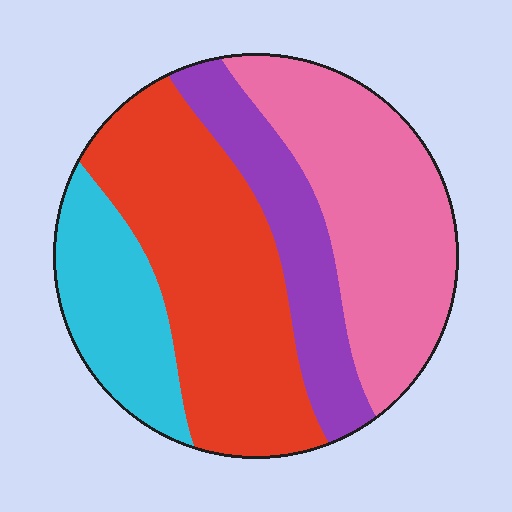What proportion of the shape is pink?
Pink covers about 30% of the shape.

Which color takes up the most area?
Red, at roughly 35%.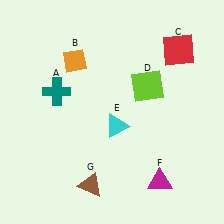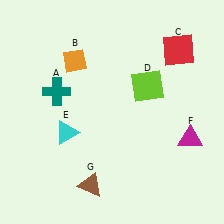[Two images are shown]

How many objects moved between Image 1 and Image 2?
2 objects moved between the two images.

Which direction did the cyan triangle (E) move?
The cyan triangle (E) moved left.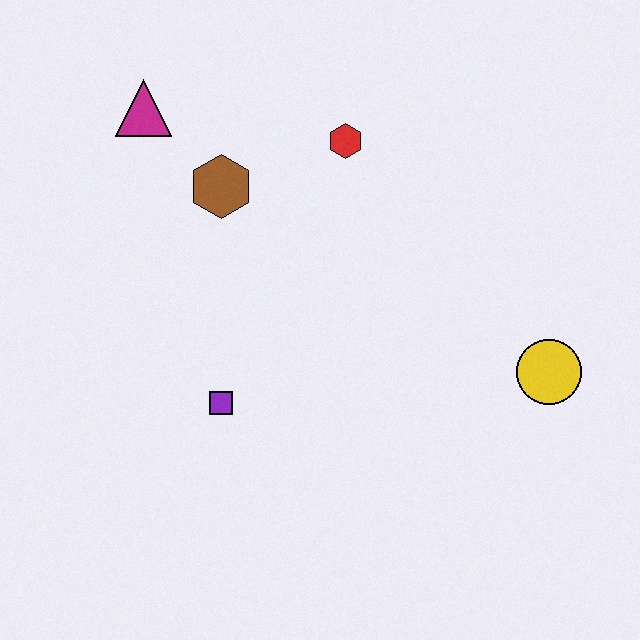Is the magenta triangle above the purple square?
Yes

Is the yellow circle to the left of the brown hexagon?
No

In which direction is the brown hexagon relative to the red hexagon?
The brown hexagon is to the left of the red hexagon.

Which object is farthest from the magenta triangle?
The yellow circle is farthest from the magenta triangle.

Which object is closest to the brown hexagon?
The magenta triangle is closest to the brown hexagon.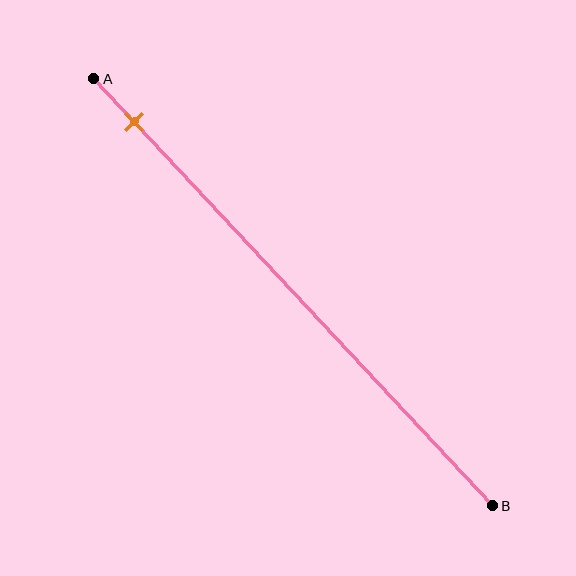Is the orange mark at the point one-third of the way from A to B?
No, the mark is at about 10% from A, not at the 33% one-third point.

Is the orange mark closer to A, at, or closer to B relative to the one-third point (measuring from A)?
The orange mark is closer to point A than the one-third point of segment AB.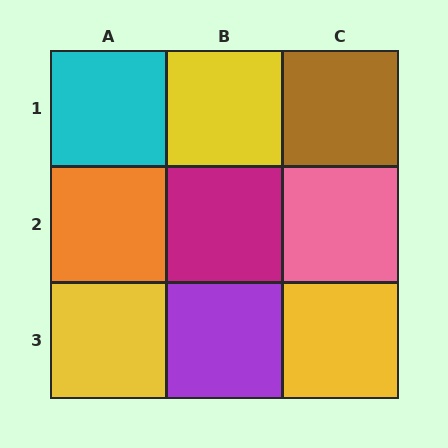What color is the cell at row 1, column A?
Cyan.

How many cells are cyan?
1 cell is cyan.